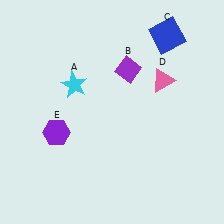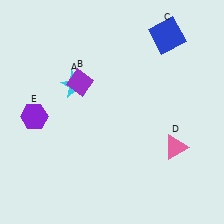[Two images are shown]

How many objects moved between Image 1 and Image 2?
3 objects moved between the two images.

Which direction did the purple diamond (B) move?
The purple diamond (B) moved left.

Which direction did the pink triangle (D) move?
The pink triangle (D) moved down.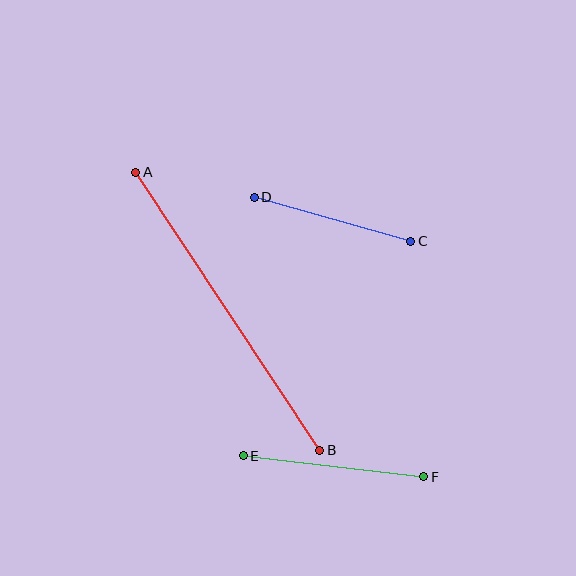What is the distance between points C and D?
The distance is approximately 162 pixels.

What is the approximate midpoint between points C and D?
The midpoint is at approximately (332, 219) pixels.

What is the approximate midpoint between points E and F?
The midpoint is at approximately (334, 466) pixels.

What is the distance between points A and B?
The distance is approximately 333 pixels.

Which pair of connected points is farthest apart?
Points A and B are farthest apart.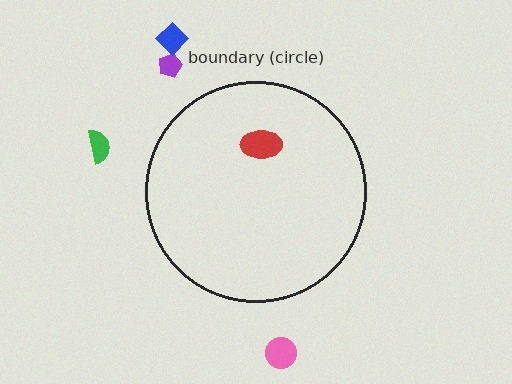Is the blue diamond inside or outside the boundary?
Outside.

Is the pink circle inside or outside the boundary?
Outside.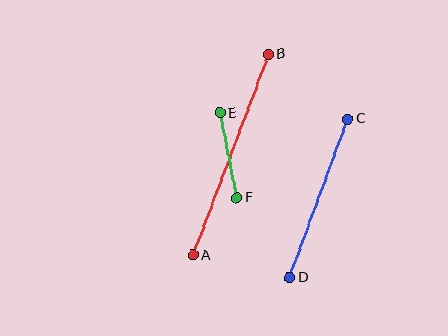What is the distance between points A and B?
The distance is approximately 214 pixels.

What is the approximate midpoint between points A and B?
The midpoint is at approximately (231, 155) pixels.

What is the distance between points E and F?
The distance is approximately 86 pixels.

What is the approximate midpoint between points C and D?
The midpoint is at approximately (319, 198) pixels.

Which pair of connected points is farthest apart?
Points A and B are farthest apart.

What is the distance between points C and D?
The distance is approximately 169 pixels.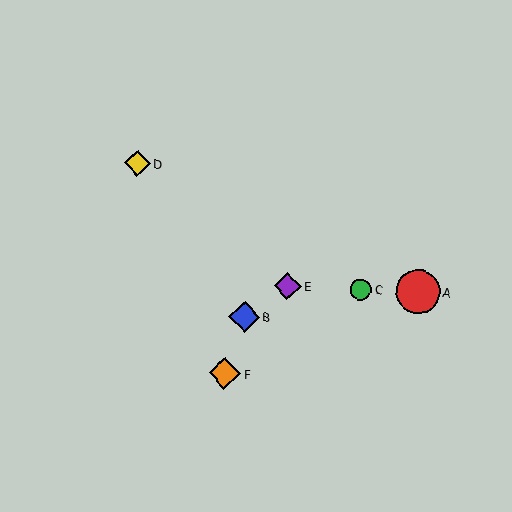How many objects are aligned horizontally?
3 objects (A, C, E) are aligned horizontally.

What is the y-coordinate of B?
Object B is at y≈317.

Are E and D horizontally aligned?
No, E is at y≈286 and D is at y≈163.